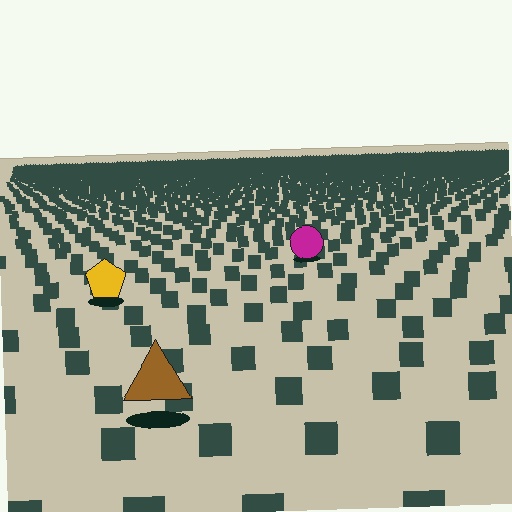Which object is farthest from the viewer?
The magenta circle is farthest from the viewer. It appears smaller and the ground texture around it is denser.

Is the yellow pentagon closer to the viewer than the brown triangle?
No. The brown triangle is closer — you can tell from the texture gradient: the ground texture is coarser near it.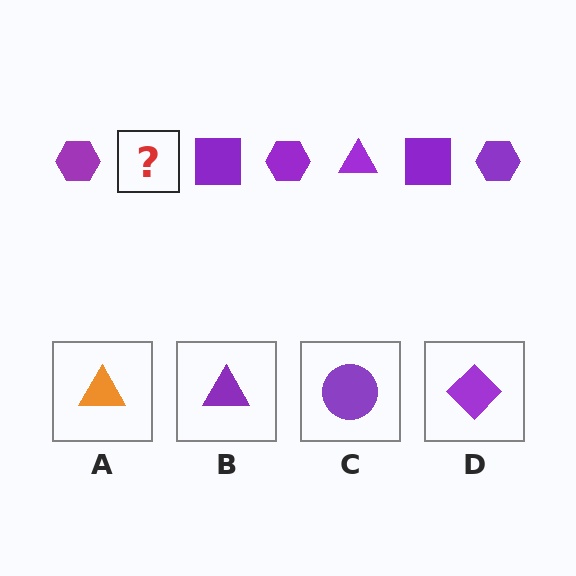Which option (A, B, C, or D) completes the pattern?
B.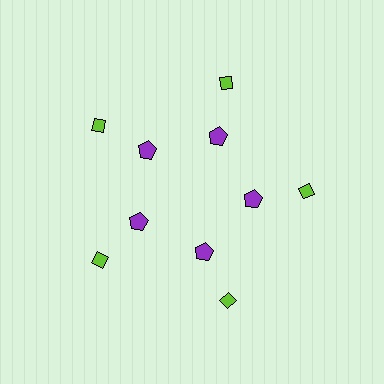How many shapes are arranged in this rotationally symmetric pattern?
There are 10 shapes, arranged in 5 groups of 2.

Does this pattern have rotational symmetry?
Yes, this pattern has 5-fold rotational symmetry. It looks the same after rotating 72 degrees around the center.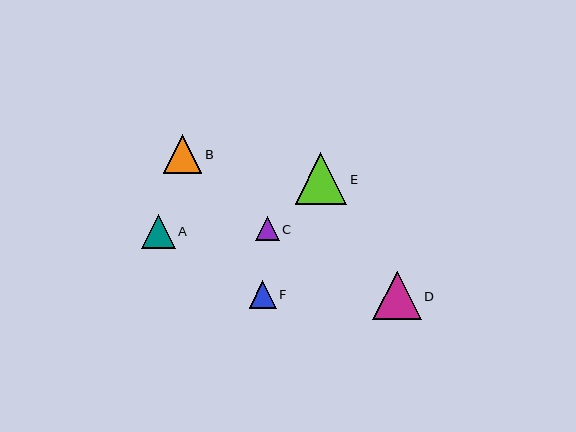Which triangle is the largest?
Triangle E is the largest with a size of approximately 52 pixels.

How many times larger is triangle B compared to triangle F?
Triangle B is approximately 1.4 times the size of triangle F.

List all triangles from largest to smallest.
From largest to smallest: E, D, B, A, F, C.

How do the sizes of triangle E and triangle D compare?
Triangle E and triangle D are approximately the same size.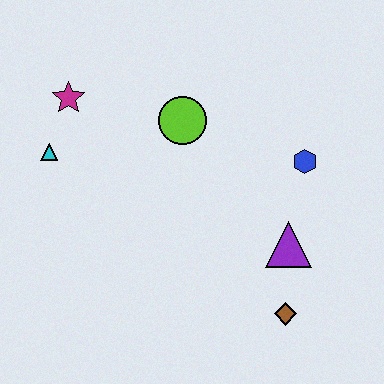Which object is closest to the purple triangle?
The brown diamond is closest to the purple triangle.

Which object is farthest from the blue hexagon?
The cyan triangle is farthest from the blue hexagon.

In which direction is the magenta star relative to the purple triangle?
The magenta star is to the left of the purple triangle.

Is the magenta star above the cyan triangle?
Yes